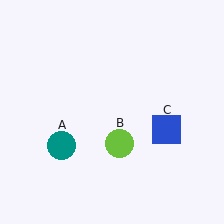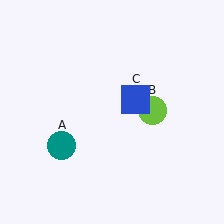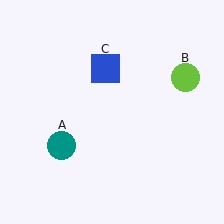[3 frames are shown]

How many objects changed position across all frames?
2 objects changed position: lime circle (object B), blue square (object C).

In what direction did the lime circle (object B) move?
The lime circle (object B) moved up and to the right.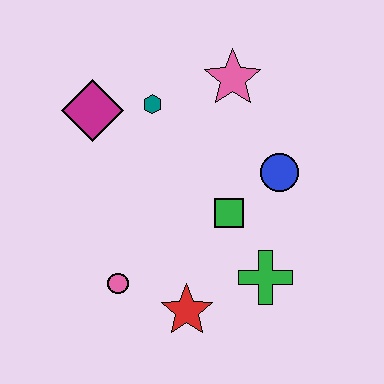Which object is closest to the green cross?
The green square is closest to the green cross.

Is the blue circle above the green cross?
Yes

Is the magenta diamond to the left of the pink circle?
Yes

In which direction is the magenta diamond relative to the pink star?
The magenta diamond is to the left of the pink star.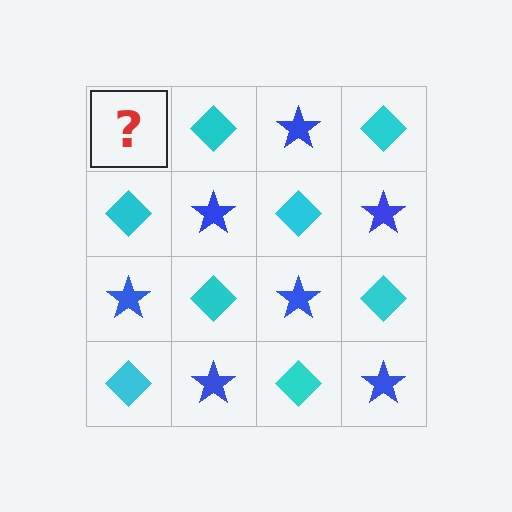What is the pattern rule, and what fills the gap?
The rule is that it alternates blue star and cyan diamond in a checkerboard pattern. The gap should be filled with a blue star.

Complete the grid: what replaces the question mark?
The question mark should be replaced with a blue star.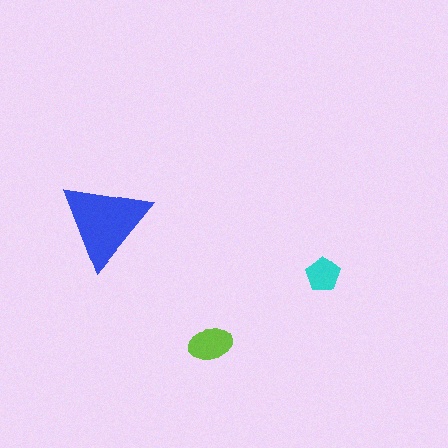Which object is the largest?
The blue triangle.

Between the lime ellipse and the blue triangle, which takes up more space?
The blue triangle.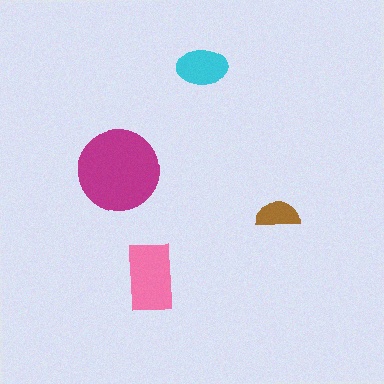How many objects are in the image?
There are 4 objects in the image.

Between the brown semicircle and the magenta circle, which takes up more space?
The magenta circle.